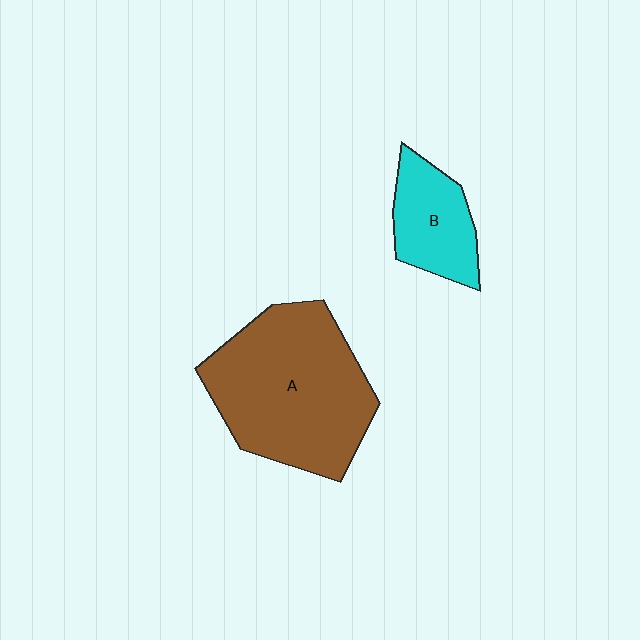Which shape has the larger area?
Shape A (brown).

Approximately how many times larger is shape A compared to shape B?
Approximately 2.5 times.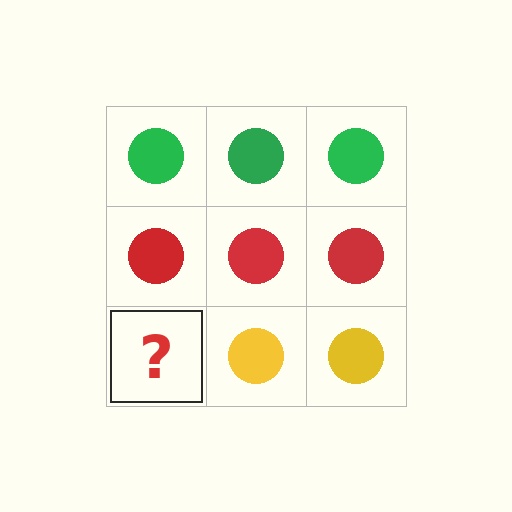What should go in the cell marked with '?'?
The missing cell should contain a yellow circle.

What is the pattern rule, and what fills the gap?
The rule is that each row has a consistent color. The gap should be filled with a yellow circle.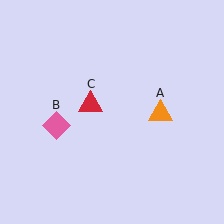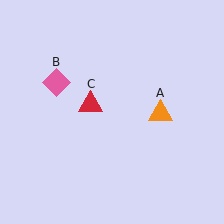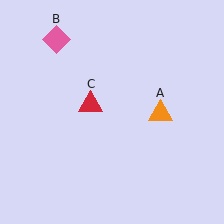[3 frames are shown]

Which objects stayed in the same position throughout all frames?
Orange triangle (object A) and red triangle (object C) remained stationary.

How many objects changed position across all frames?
1 object changed position: pink diamond (object B).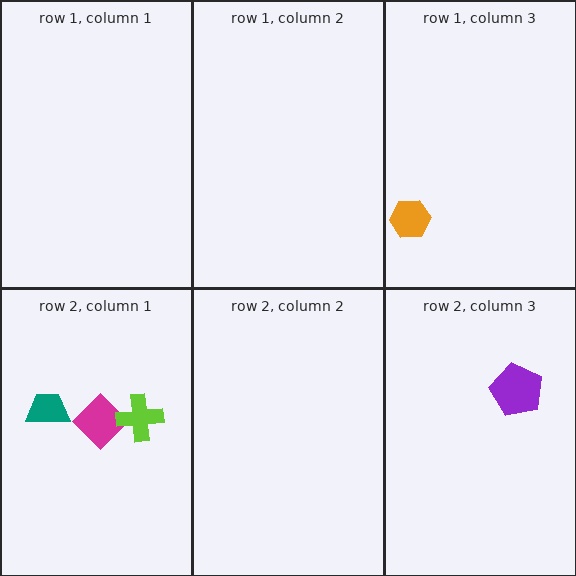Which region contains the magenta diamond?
The row 2, column 1 region.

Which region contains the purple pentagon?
The row 2, column 3 region.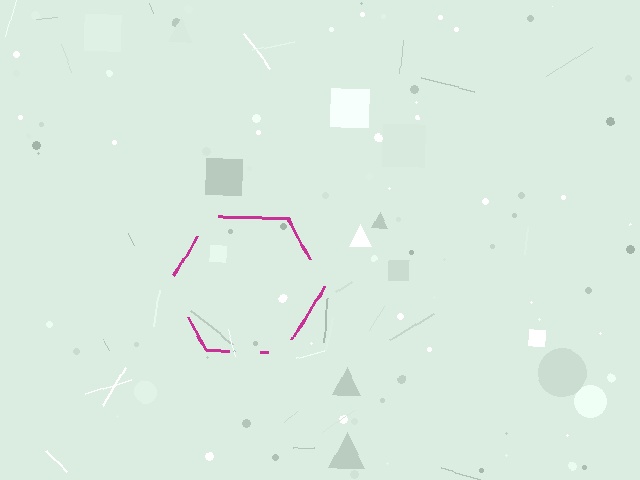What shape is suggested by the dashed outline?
The dashed outline suggests a hexagon.